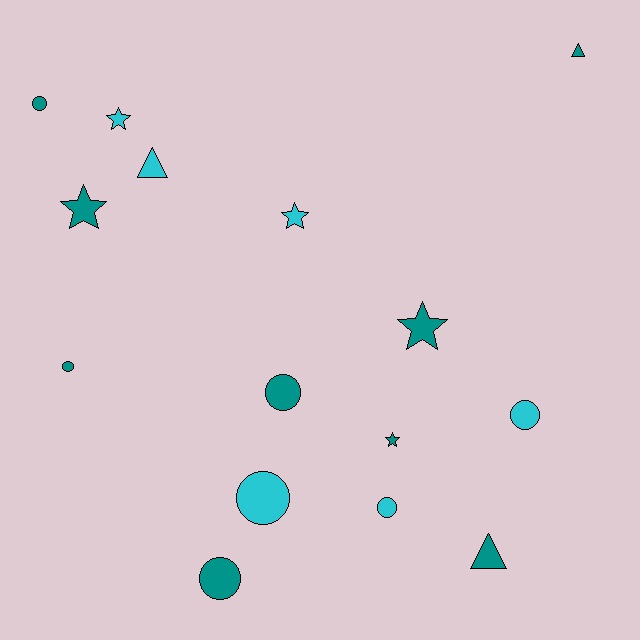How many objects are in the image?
There are 15 objects.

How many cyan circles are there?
There are 3 cyan circles.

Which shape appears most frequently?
Circle, with 7 objects.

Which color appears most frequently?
Teal, with 9 objects.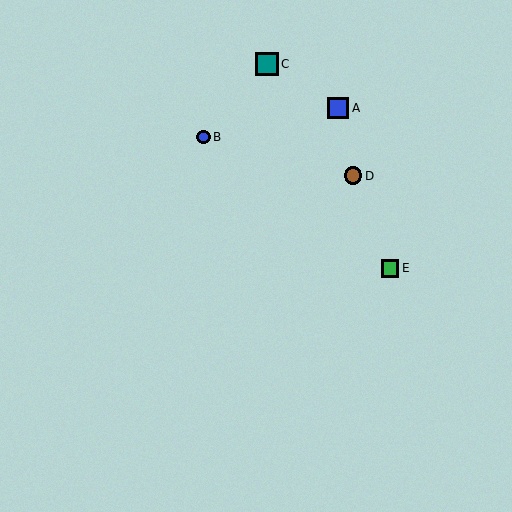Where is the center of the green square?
The center of the green square is at (390, 268).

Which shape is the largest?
The teal square (labeled C) is the largest.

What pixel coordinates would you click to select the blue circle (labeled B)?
Click at (203, 137) to select the blue circle B.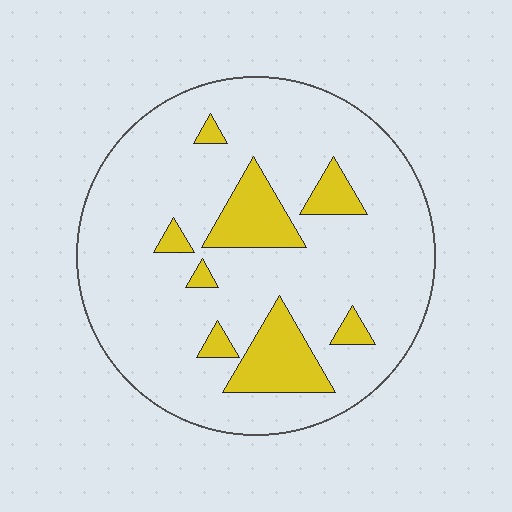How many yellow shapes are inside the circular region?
8.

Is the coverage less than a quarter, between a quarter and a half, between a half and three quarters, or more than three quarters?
Less than a quarter.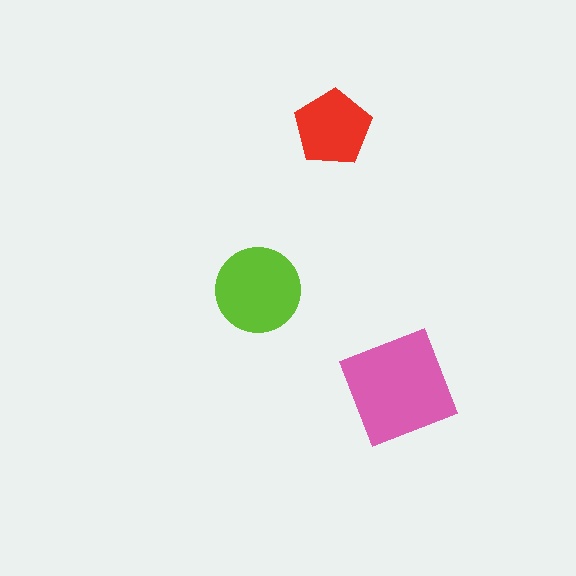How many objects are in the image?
There are 3 objects in the image.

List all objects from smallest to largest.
The red pentagon, the lime circle, the pink diamond.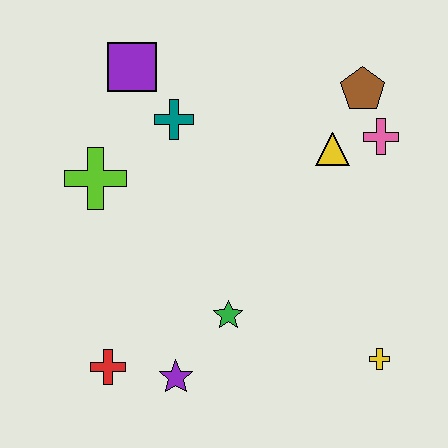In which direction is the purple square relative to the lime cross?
The purple square is above the lime cross.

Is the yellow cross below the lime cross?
Yes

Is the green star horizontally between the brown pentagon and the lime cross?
Yes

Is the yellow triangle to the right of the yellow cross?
No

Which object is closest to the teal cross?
The purple square is closest to the teal cross.